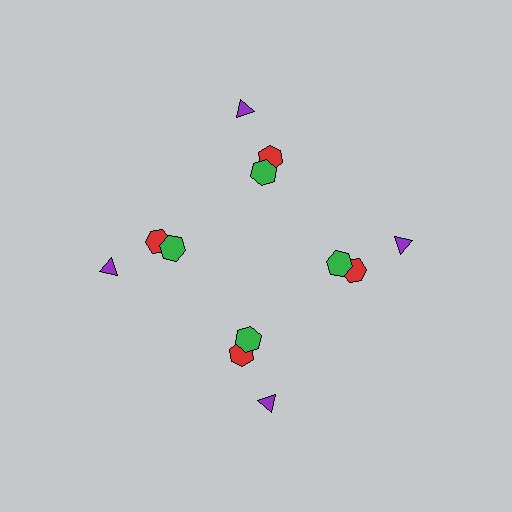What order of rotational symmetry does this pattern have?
This pattern has 4-fold rotational symmetry.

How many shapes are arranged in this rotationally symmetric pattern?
There are 12 shapes, arranged in 4 groups of 3.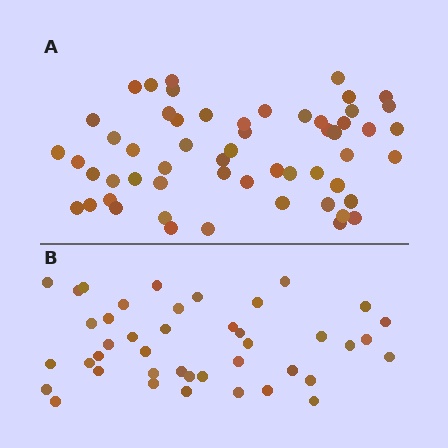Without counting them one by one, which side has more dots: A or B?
Region A (the top region) has more dots.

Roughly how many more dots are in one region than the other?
Region A has approximately 15 more dots than region B.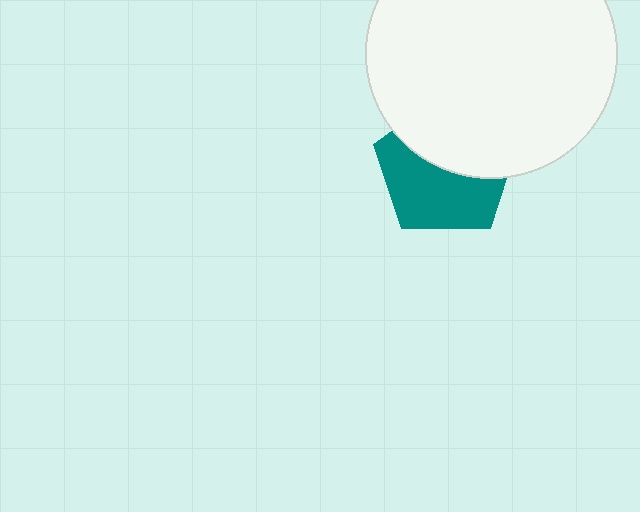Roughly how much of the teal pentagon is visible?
About half of it is visible (roughly 54%).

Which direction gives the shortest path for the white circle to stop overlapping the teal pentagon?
Moving up gives the shortest separation.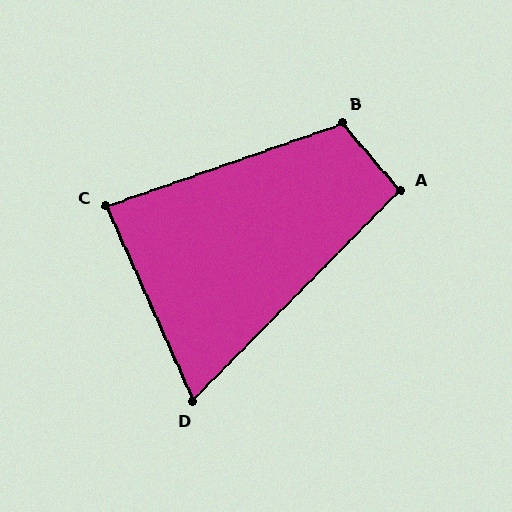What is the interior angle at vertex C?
Approximately 85 degrees (approximately right).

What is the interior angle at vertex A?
Approximately 95 degrees (approximately right).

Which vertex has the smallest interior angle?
D, at approximately 69 degrees.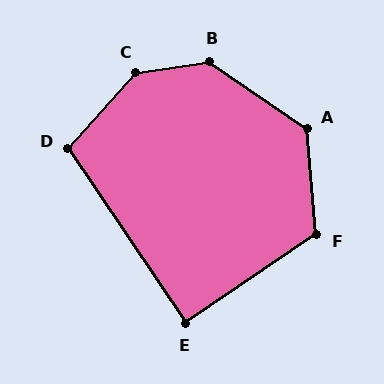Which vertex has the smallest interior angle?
E, at approximately 90 degrees.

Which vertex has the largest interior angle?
C, at approximately 141 degrees.